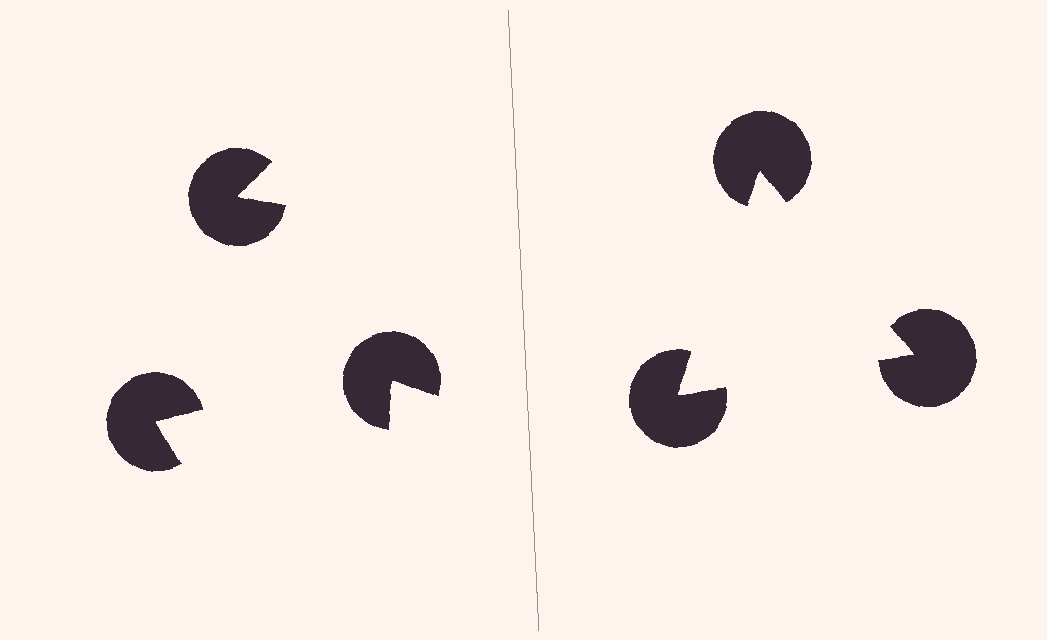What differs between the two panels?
The pac-man discs are positioned identically on both sides; only the wedge orientations differ. On the right they align to a triangle; on the left they are misaligned.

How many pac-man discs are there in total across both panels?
6 — 3 on each side.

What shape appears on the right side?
An illusory triangle.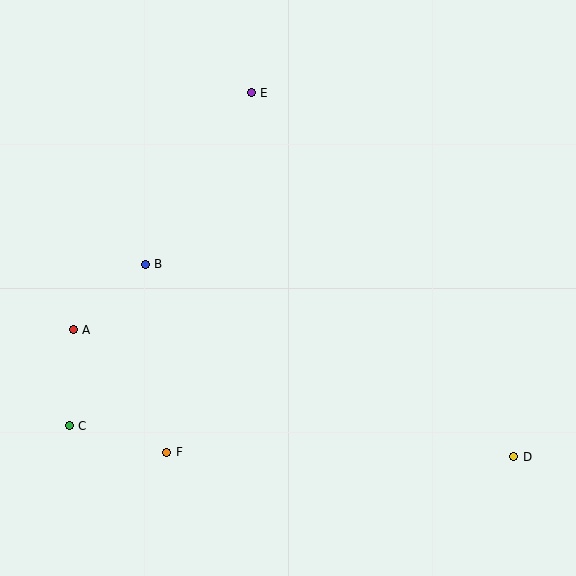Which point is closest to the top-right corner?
Point E is closest to the top-right corner.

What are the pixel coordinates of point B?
Point B is at (145, 264).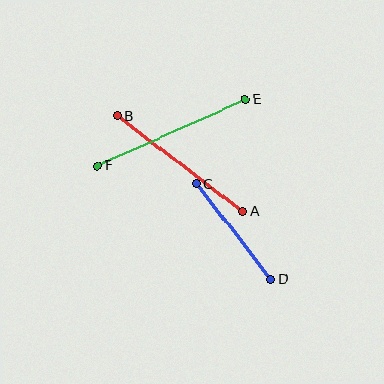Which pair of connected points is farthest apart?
Points E and F are farthest apart.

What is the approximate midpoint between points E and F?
The midpoint is at approximately (171, 133) pixels.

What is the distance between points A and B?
The distance is approximately 158 pixels.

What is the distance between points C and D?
The distance is approximately 121 pixels.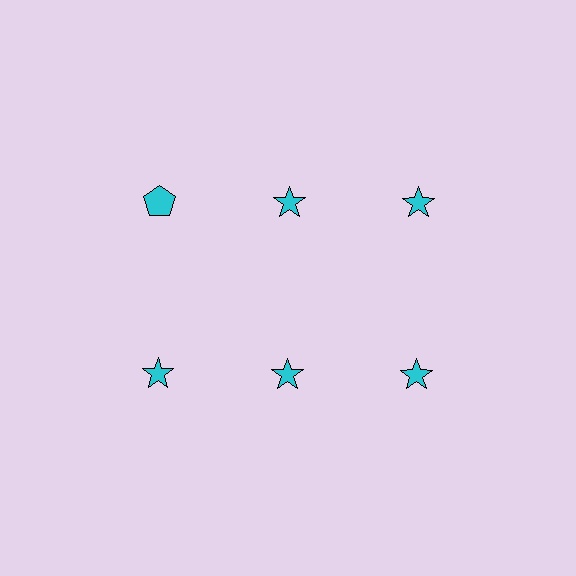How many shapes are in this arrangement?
There are 6 shapes arranged in a grid pattern.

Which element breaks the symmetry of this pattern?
The cyan pentagon in the top row, leftmost column breaks the symmetry. All other shapes are cyan stars.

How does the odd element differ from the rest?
It has a different shape: pentagon instead of star.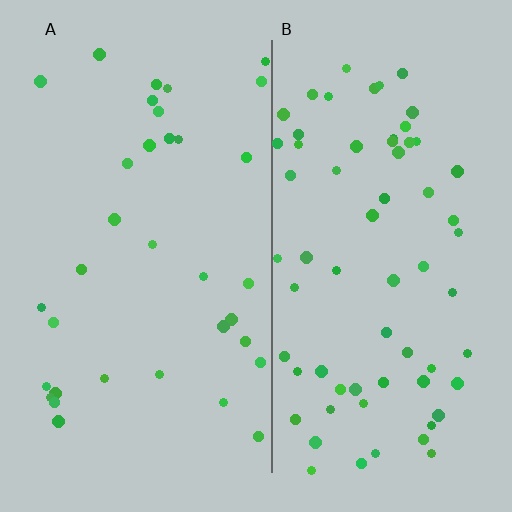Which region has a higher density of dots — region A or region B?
B (the right).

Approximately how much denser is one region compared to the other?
Approximately 2.0× — region B over region A.